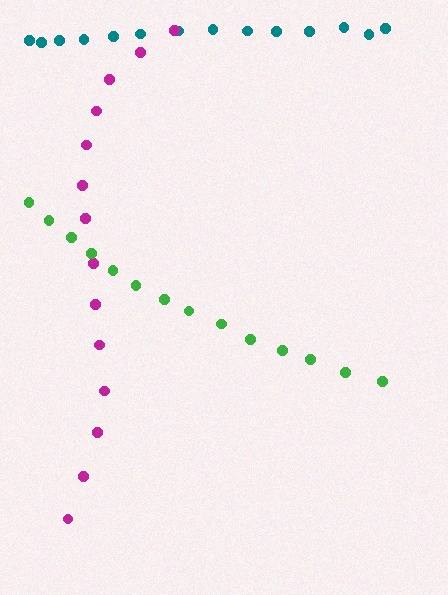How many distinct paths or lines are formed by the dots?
There are 3 distinct paths.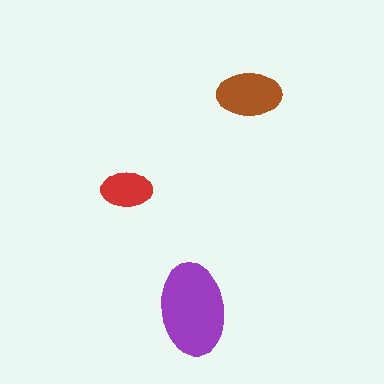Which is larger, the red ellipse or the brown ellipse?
The brown one.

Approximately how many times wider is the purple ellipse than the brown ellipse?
About 1.5 times wider.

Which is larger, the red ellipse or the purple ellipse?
The purple one.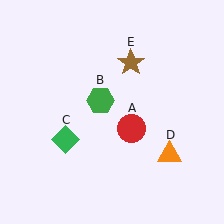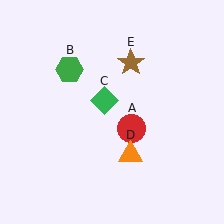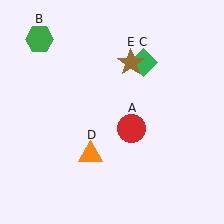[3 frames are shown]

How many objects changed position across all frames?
3 objects changed position: green hexagon (object B), green diamond (object C), orange triangle (object D).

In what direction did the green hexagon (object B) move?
The green hexagon (object B) moved up and to the left.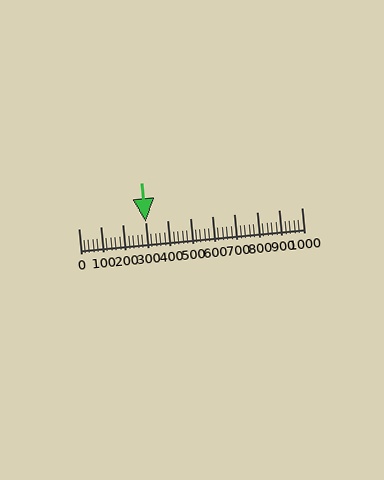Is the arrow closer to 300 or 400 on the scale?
The arrow is closer to 300.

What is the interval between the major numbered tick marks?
The major tick marks are spaced 100 units apart.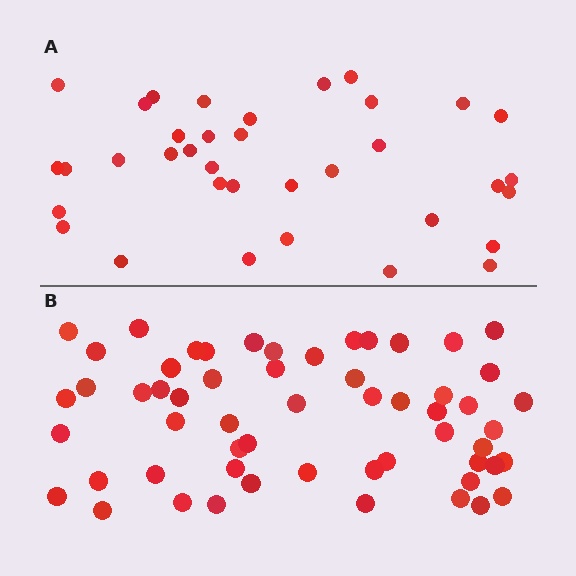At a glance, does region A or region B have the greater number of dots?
Region B (the bottom region) has more dots.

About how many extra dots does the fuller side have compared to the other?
Region B has approximately 20 more dots than region A.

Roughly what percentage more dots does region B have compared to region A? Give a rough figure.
About 60% more.